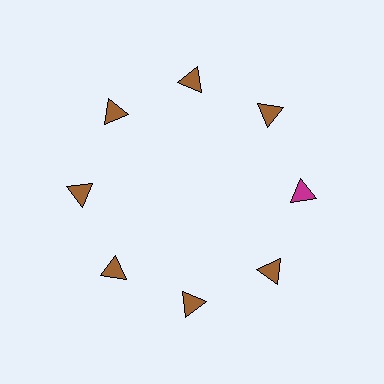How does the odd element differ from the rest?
It has a different color: magenta instead of brown.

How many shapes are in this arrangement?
There are 8 shapes arranged in a ring pattern.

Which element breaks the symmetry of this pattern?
The magenta triangle at roughly the 3 o'clock position breaks the symmetry. All other shapes are brown triangles.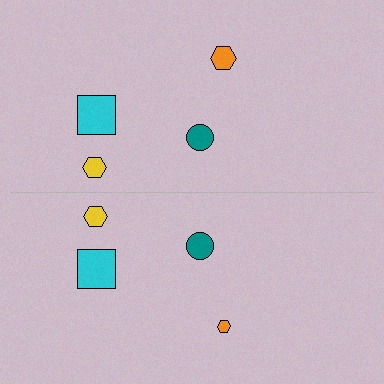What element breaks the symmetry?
The orange hexagon on the bottom side has a different size than its mirror counterpart.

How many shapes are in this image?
There are 8 shapes in this image.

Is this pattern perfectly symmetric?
No, the pattern is not perfectly symmetric. The orange hexagon on the bottom side has a different size than its mirror counterpart.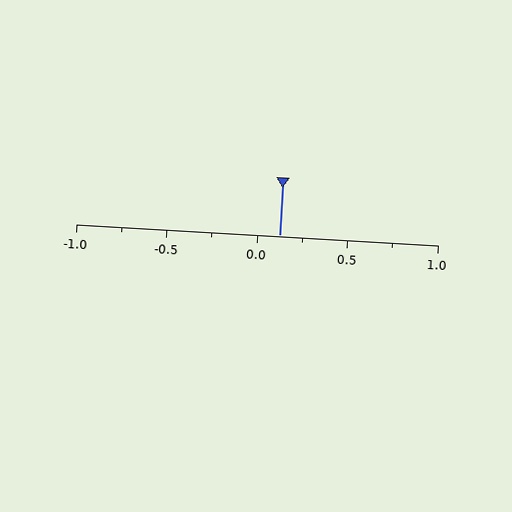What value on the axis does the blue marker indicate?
The marker indicates approximately 0.12.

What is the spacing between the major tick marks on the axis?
The major ticks are spaced 0.5 apart.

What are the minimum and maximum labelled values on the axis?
The axis runs from -1.0 to 1.0.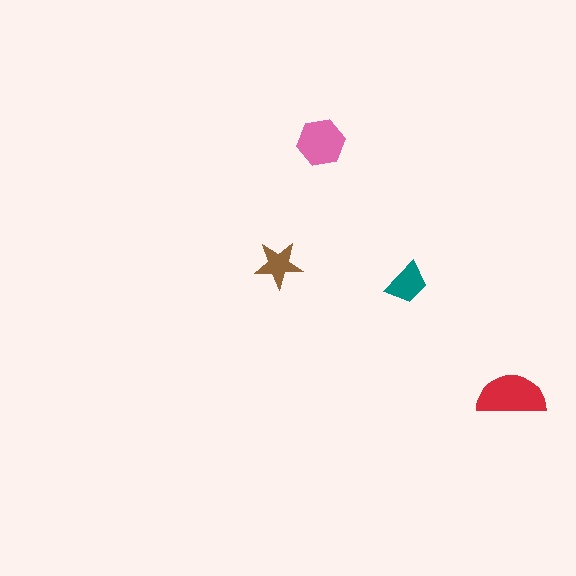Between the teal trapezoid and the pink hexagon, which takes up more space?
The pink hexagon.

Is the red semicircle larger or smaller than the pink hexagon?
Larger.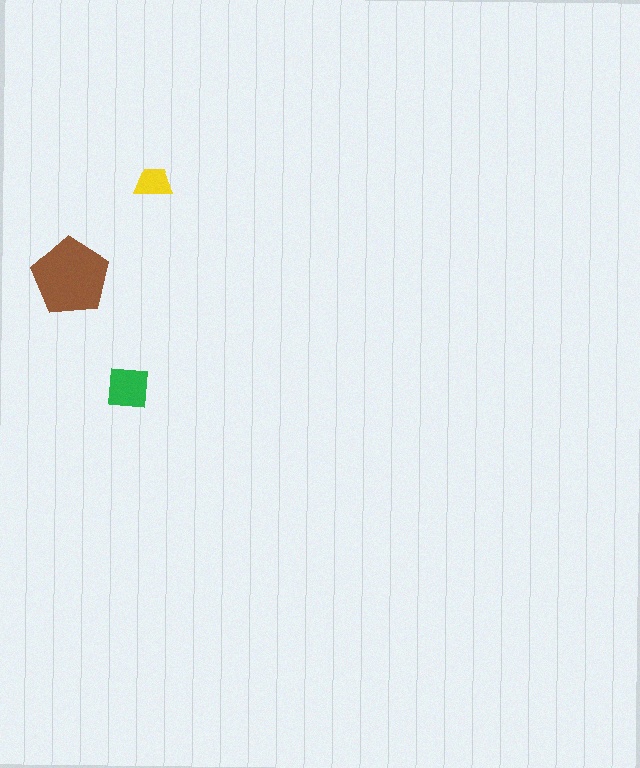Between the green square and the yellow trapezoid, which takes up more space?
The green square.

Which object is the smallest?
The yellow trapezoid.